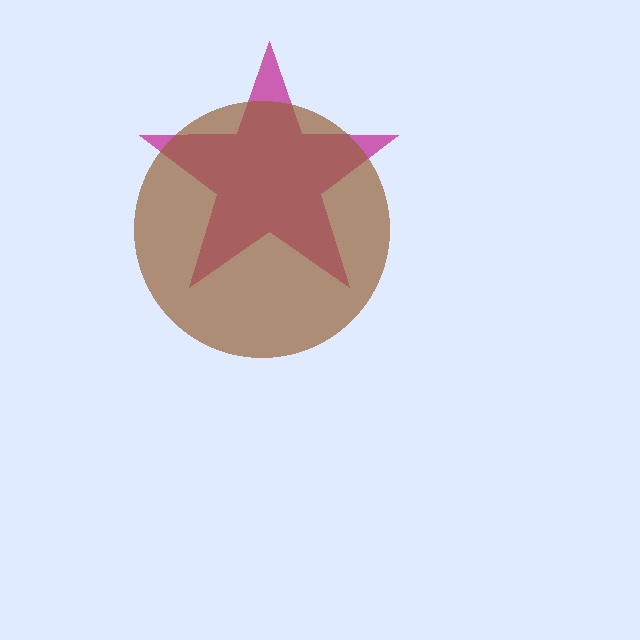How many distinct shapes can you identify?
There are 2 distinct shapes: a magenta star, a brown circle.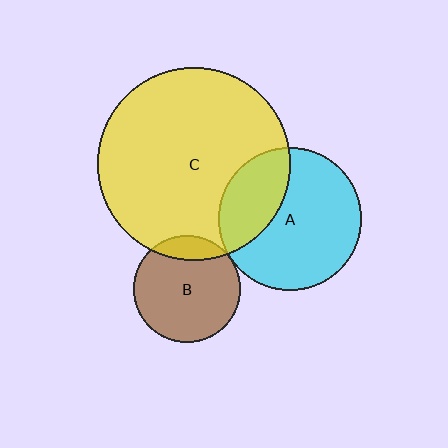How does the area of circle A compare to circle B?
Approximately 1.8 times.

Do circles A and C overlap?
Yes.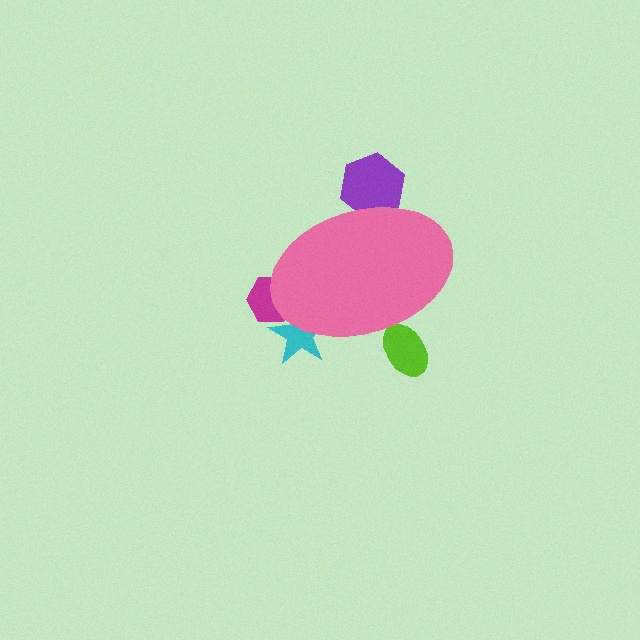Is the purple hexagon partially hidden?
Yes, the purple hexagon is partially hidden behind the pink ellipse.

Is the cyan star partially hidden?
Yes, the cyan star is partially hidden behind the pink ellipse.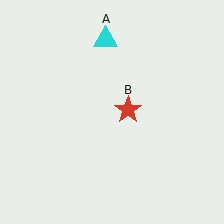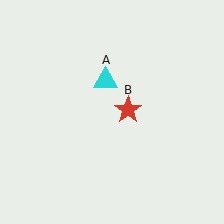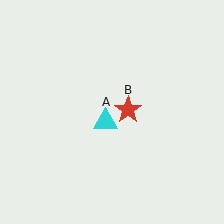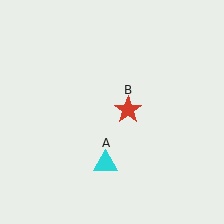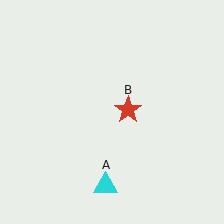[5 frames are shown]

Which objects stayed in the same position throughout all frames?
Red star (object B) remained stationary.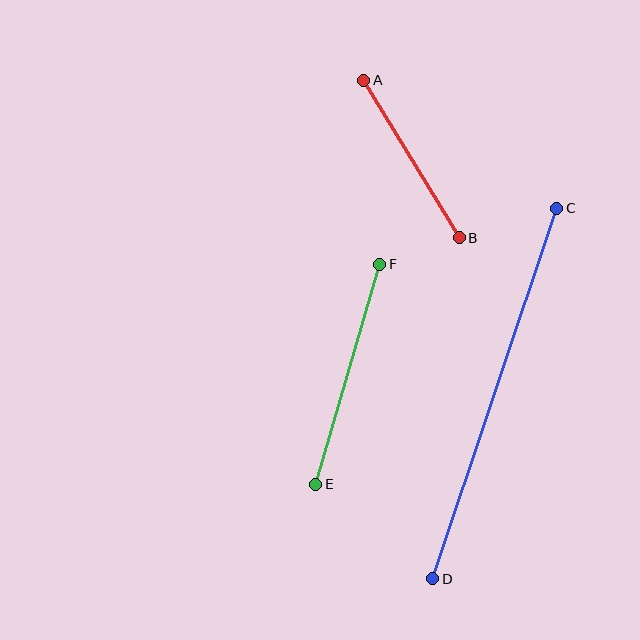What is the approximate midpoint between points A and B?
The midpoint is at approximately (411, 159) pixels.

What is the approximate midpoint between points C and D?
The midpoint is at approximately (495, 394) pixels.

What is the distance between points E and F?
The distance is approximately 229 pixels.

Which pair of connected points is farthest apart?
Points C and D are farthest apart.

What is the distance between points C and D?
The distance is approximately 391 pixels.